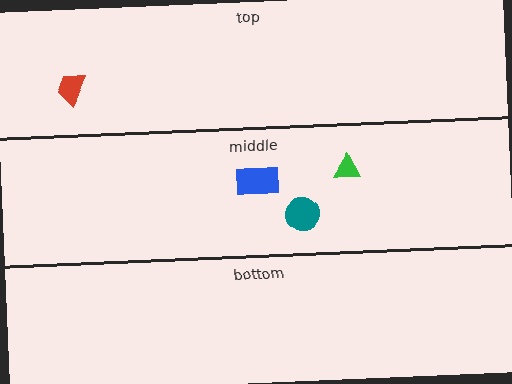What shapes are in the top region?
The red trapezoid.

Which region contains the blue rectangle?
The middle region.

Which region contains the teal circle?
The middle region.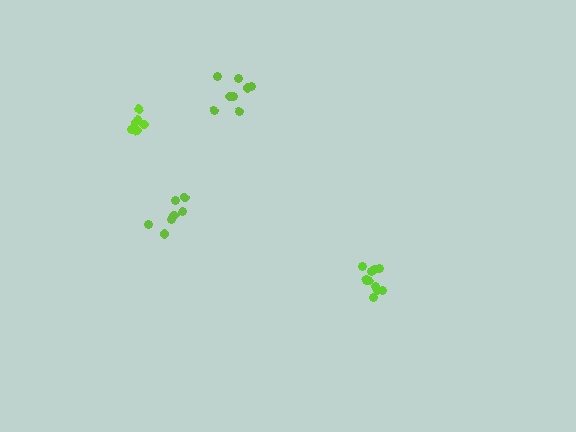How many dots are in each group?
Group 1: 7 dots, Group 2: 11 dots, Group 3: 6 dots, Group 4: 8 dots (32 total).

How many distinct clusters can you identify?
There are 4 distinct clusters.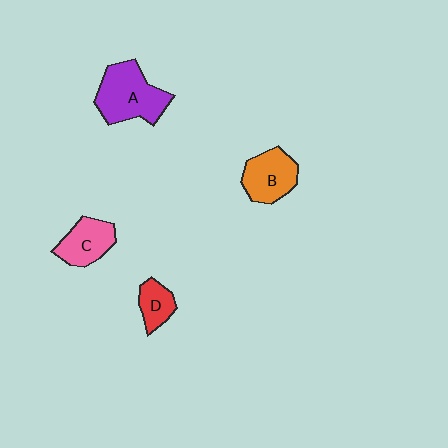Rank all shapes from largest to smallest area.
From largest to smallest: A (purple), B (orange), C (pink), D (red).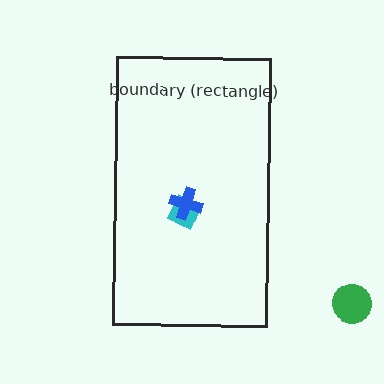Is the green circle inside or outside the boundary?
Outside.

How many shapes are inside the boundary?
2 inside, 1 outside.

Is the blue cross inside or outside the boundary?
Inside.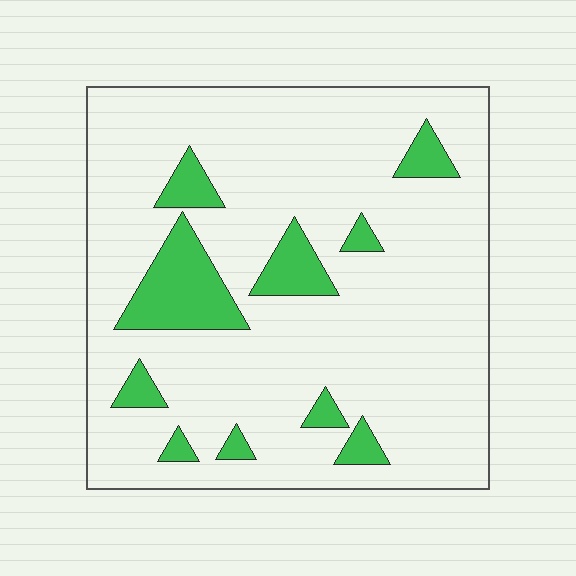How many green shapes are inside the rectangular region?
10.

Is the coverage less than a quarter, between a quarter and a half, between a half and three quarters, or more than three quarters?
Less than a quarter.